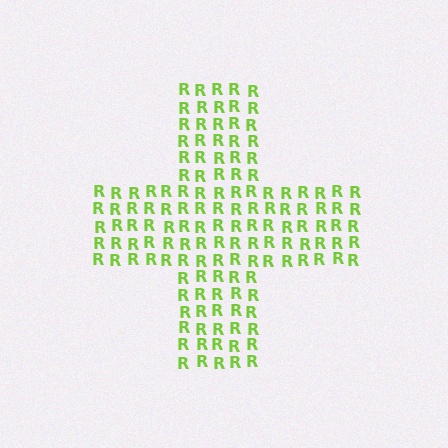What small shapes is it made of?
It is made of small letter R's.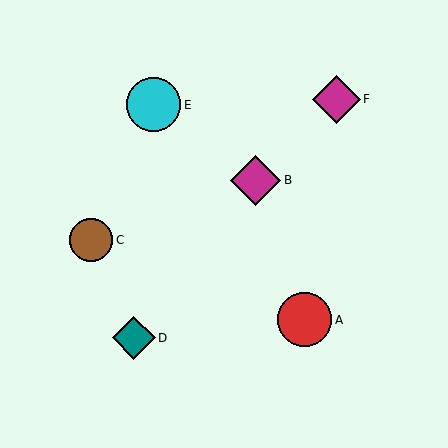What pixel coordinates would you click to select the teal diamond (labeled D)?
Click at (134, 338) to select the teal diamond D.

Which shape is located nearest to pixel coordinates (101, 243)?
The brown circle (labeled C) at (91, 240) is nearest to that location.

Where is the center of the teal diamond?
The center of the teal diamond is at (134, 338).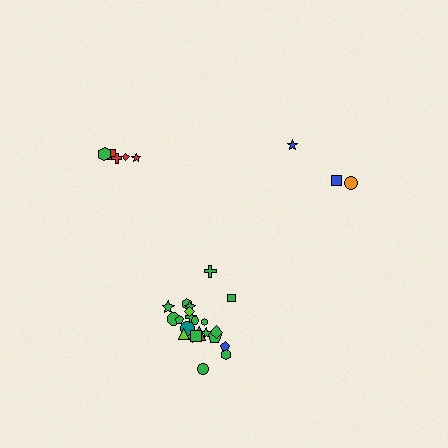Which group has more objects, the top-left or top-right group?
The top-left group.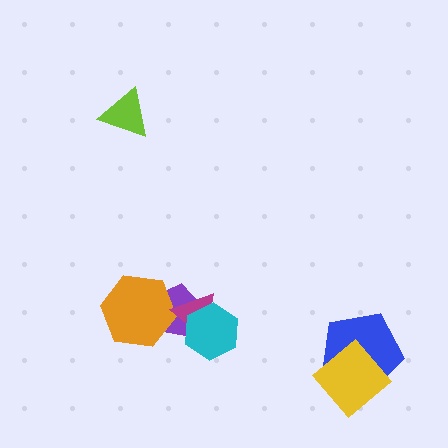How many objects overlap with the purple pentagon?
3 objects overlap with the purple pentagon.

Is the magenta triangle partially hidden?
Yes, it is partially covered by another shape.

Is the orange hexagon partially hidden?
Yes, it is partially covered by another shape.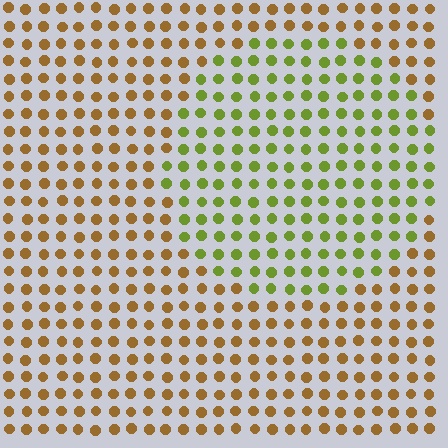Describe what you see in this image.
The image is filled with small brown elements in a uniform arrangement. A circle-shaped region is visible where the elements are tinted to a slightly different hue, forming a subtle color boundary.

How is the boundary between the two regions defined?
The boundary is defined purely by a slight shift in hue (about 49 degrees). Spacing, size, and orientation are identical on both sides.